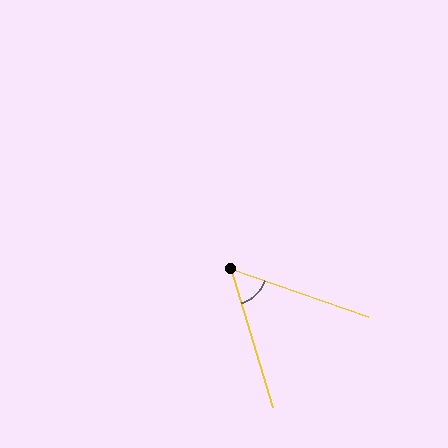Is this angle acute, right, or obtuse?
It is acute.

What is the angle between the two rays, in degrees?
Approximately 54 degrees.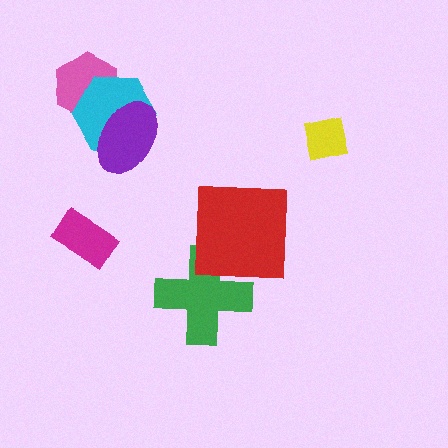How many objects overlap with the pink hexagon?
2 objects overlap with the pink hexagon.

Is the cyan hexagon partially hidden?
Yes, it is partially covered by another shape.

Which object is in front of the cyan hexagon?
The purple ellipse is in front of the cyan hexagon.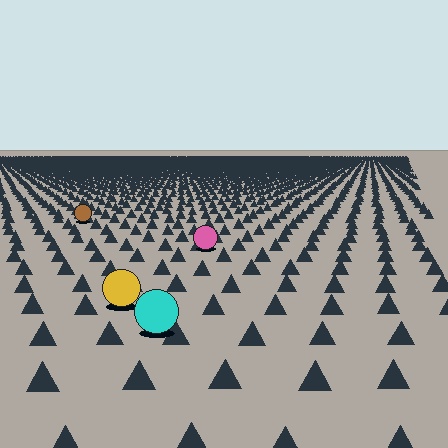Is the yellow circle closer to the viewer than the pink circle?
Yes. The yellow circle is closer — you can tell from the texture gradient: the ground texture is coarser near it.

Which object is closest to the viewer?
The cyan circle is closest. The texture marks near it are larger and more spread out.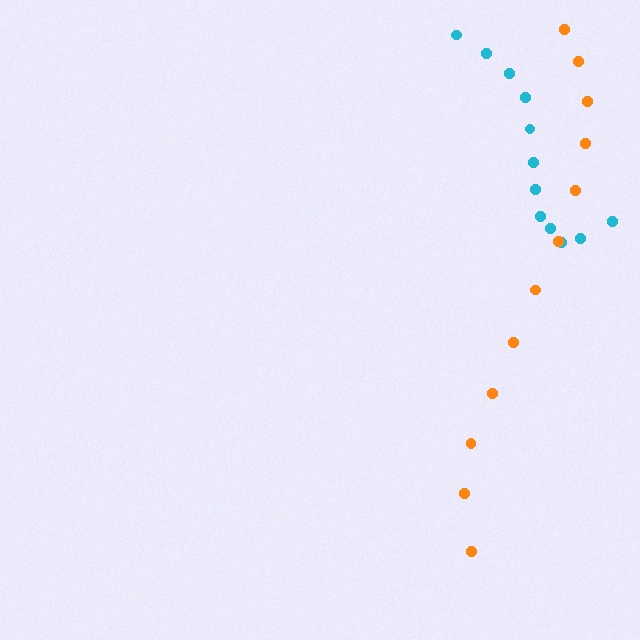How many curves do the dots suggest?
There are 2 distinct paths.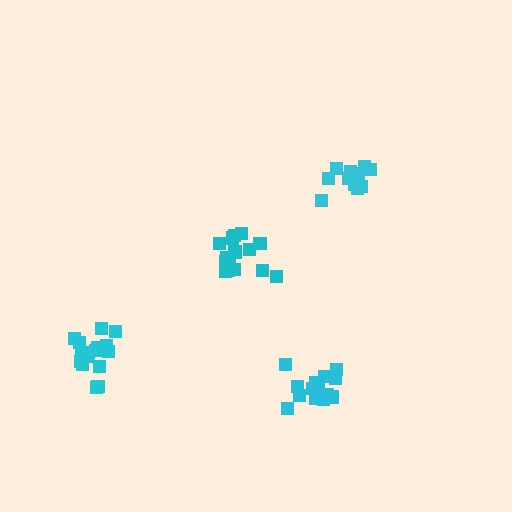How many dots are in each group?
Group 1: 16 dots, Group 2: 17 dots, Group 3: 14 dots, Group 4: 17 dots (64 total).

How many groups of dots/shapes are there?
There are 4 groups.